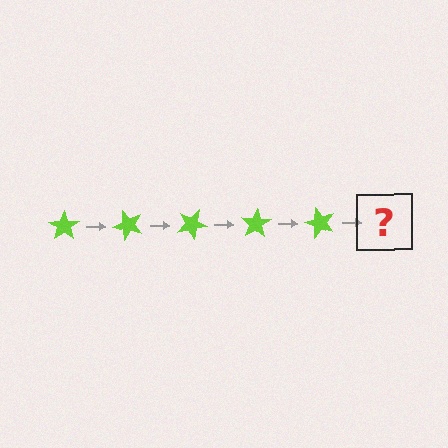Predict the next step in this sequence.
The next step is a lime star rotated 250 degrees.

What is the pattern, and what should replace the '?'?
The pattern is that the star rotates 50 degrees each step. The '?' should be a lime star rotated 250 degrees.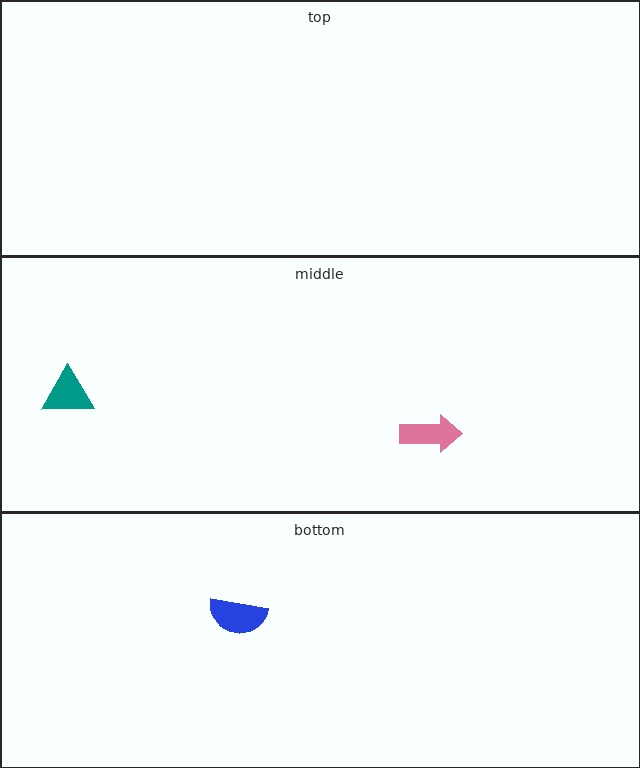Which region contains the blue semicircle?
The bottom region.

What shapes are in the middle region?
The teal triangle, the pink arrow.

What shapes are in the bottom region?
The blue semicircle.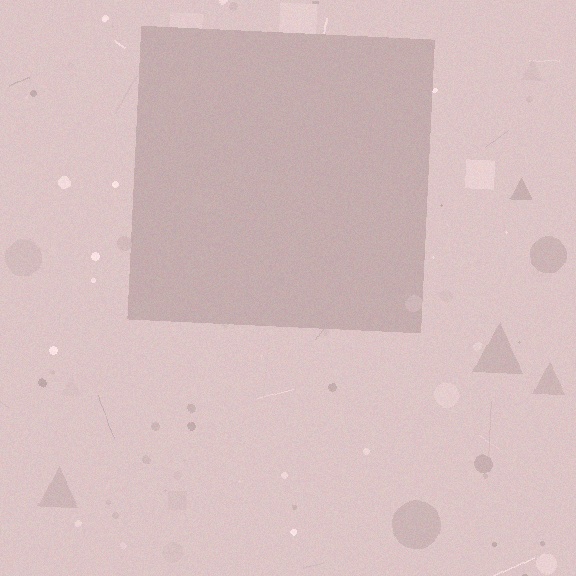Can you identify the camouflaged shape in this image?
The camouflaged shape is a square.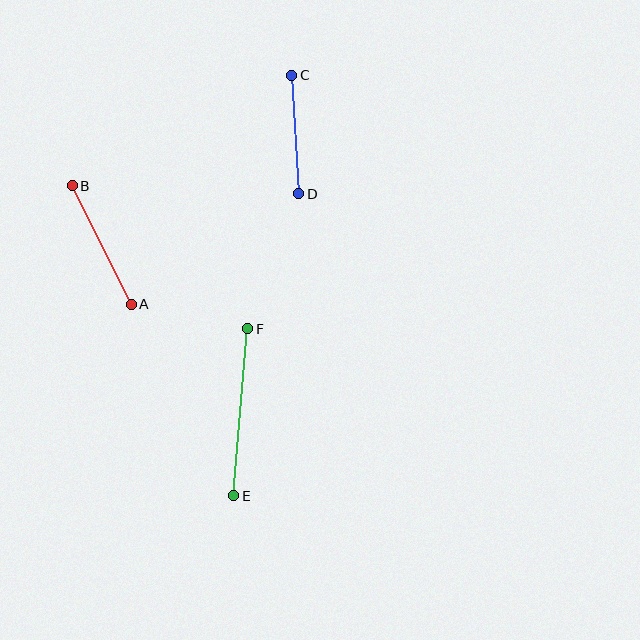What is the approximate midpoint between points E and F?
The midpoint is at approximately (241, 412) pixels.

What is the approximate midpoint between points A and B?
The midpoint is at approximately (102, 245) pixels.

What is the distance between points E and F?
The distance is approximately 167 pixels.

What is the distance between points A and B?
The distance is approximately 132 pixels.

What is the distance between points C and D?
The distance is approximately 119 pixels.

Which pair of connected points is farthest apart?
Points E and F are farthest apart.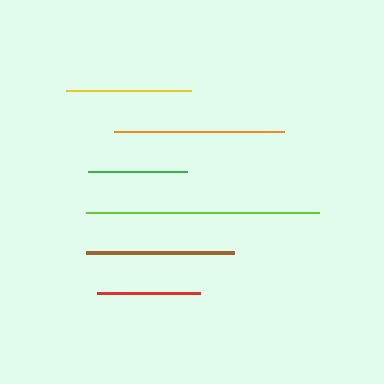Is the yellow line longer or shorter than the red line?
The yellow line is longer than the red line.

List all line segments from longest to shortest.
From longest to shortest: lime, orange, brown, yellow, red, green.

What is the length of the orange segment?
The orange segment is approximately 170 pixels long.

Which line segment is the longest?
The lime line is the longest at approximately 233 pixels.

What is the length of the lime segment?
The lime segment is approximately 233 pixels long.